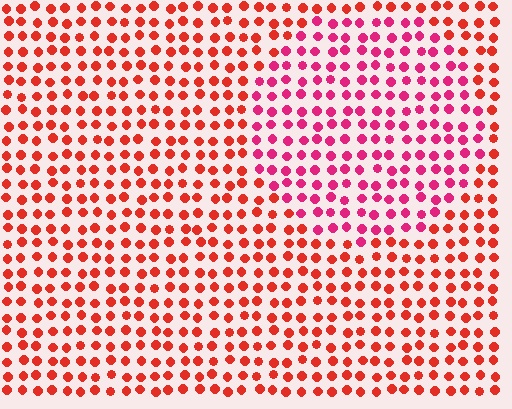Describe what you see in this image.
The image is filled with small red elements in a uniform arrangement. A circle-shaped region is visible where the elements are tinted to a slightly different hue, forming a subtle color boundary.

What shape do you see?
I see a circle.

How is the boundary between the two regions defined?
The boundary is defined purely by a slight shift in hue (about 32 degrees). Spacing, size, and orientation are identical on both sides.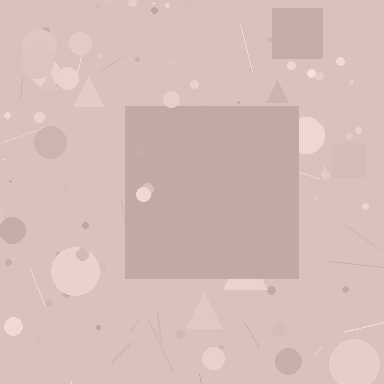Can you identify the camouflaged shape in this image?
The camouflaged shape is a square.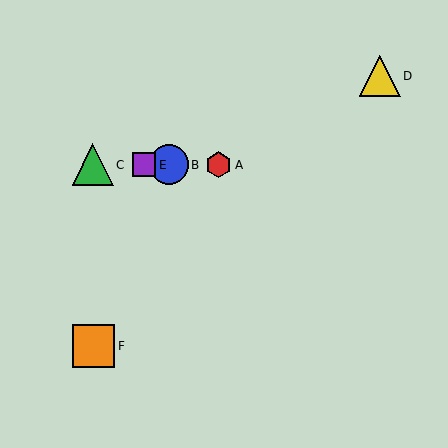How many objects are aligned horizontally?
4 objects (A, B, C, E) are aligned horizontally.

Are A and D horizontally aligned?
No, A is at y≈165 and D is at y≈76.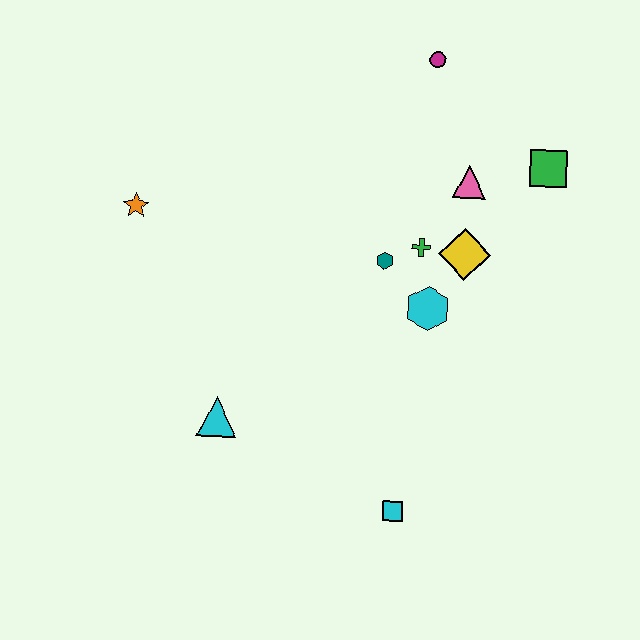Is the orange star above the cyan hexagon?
Yes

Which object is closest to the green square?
The pink triangle is closest to the green square.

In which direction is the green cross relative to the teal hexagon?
The green cross is to the right of the teal hexagon.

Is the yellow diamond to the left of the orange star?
No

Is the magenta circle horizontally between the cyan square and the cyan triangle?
No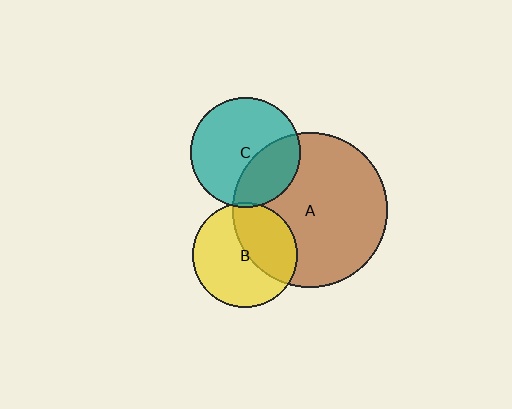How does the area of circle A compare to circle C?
Approximately 2.0 times.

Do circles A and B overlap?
Yes.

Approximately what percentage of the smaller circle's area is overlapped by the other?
Approximately 40%.